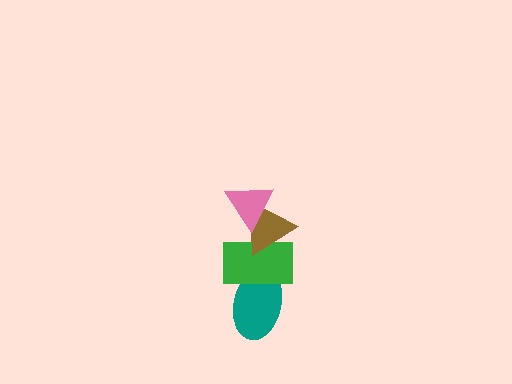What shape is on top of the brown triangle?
The pink triangle is on top of the brown triangle.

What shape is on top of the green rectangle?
The brown triangle is on top of the green rectangle.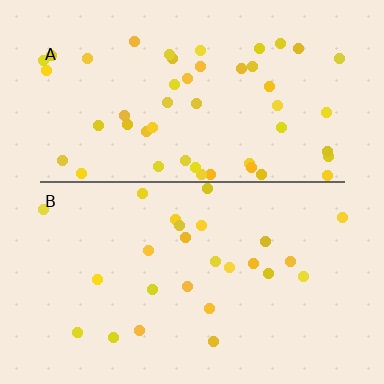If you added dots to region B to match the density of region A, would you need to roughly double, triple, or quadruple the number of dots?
Approximately double.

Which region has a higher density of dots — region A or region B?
A (the top).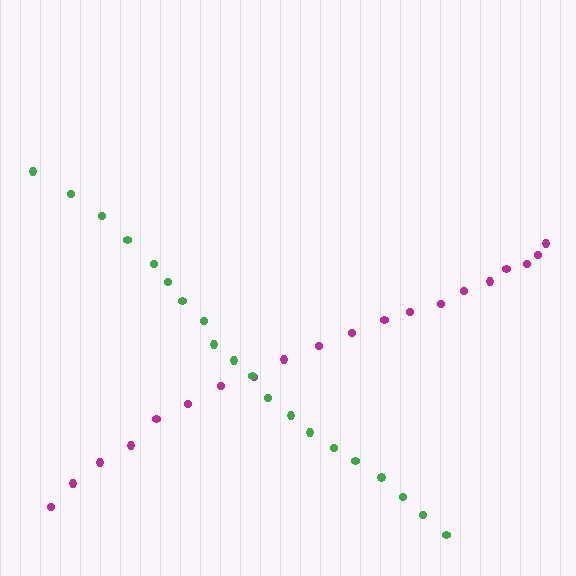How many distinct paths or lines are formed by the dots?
There are 2 distinct paths.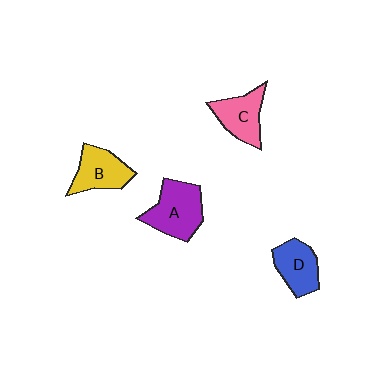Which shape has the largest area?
Shape A (purple).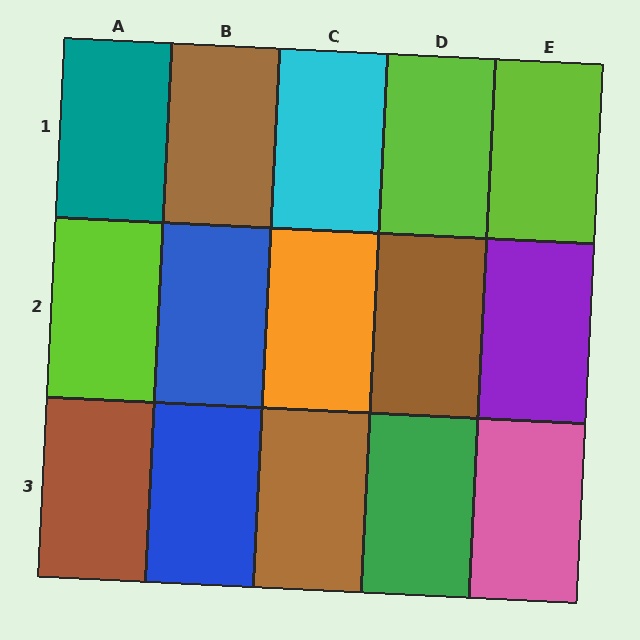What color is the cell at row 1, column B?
Brown.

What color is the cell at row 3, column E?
Pink.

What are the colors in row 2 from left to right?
Lime, blue, orange, brown, purple.